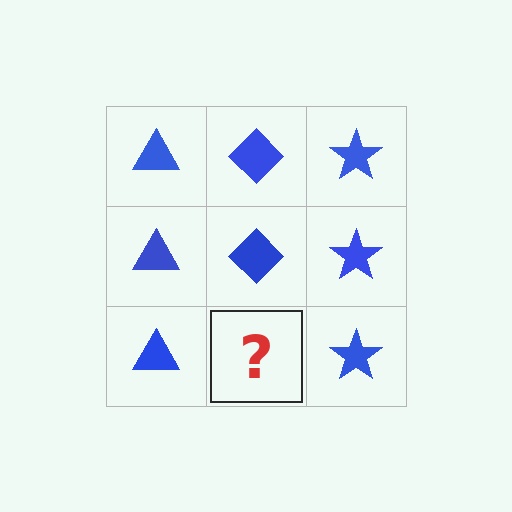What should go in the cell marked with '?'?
The missing cell should contain a blue diamond.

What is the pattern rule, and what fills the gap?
The rule is that each column has a consistent shape. The gap should be filled with a blue diamond.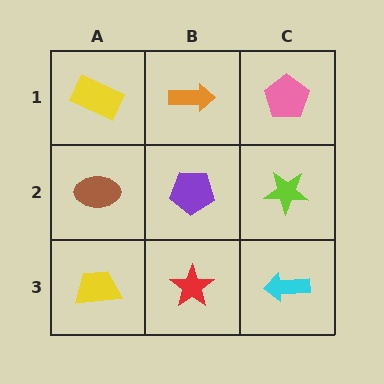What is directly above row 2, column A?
A yellow rectangle.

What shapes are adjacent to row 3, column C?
A lime star (row 2, column C), a red star (row 3, column B).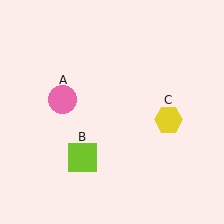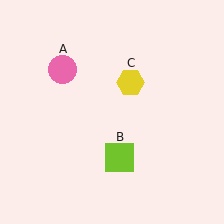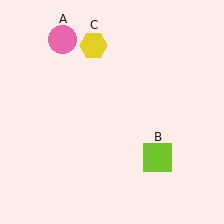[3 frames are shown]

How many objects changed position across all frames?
3 objects changed position: pink circle (object A), lime square (object B), yellow hexagon (object C).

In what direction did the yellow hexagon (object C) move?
The yellow hexagon (object C) moved up and to the left.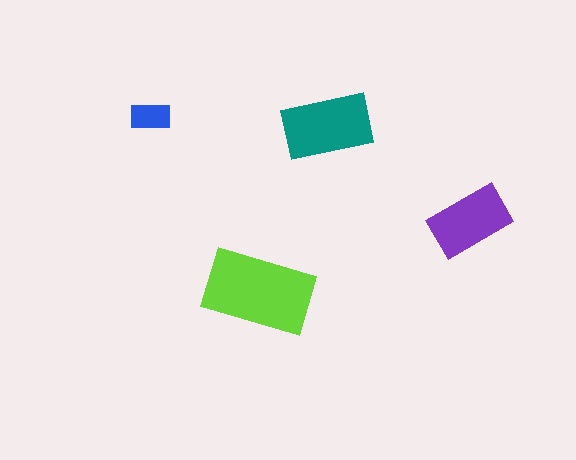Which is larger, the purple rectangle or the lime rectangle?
The lime one.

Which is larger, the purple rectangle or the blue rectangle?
The purple one.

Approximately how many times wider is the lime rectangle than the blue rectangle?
About 2.5 times wider.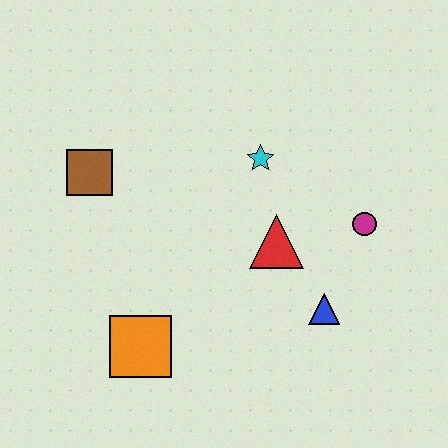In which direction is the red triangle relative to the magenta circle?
The red triangle is to the left of the magenta circle.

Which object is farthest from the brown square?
The magenta circle is farthest from the brown square.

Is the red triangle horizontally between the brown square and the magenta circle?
Yes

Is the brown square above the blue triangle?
Yes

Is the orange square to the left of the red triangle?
Yes